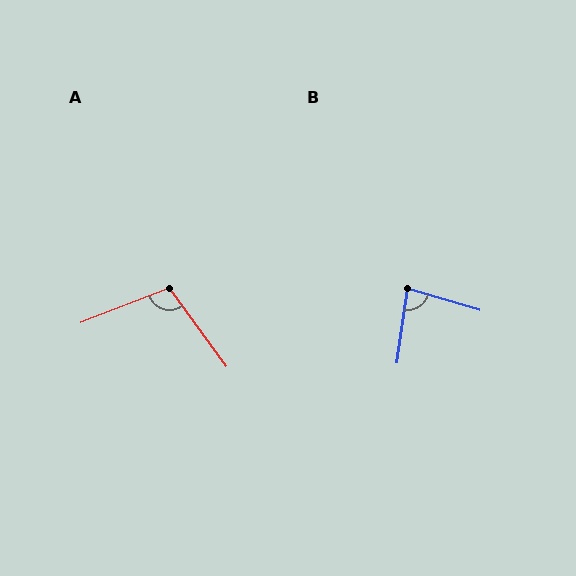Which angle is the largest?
A, at approximately 105 degrees.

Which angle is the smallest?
B, at approximately 82 degrees.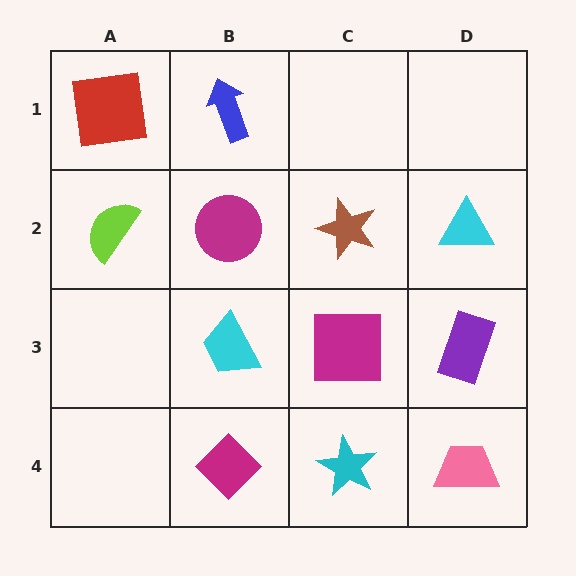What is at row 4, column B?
A magenta diamond.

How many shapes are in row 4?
3 shapes.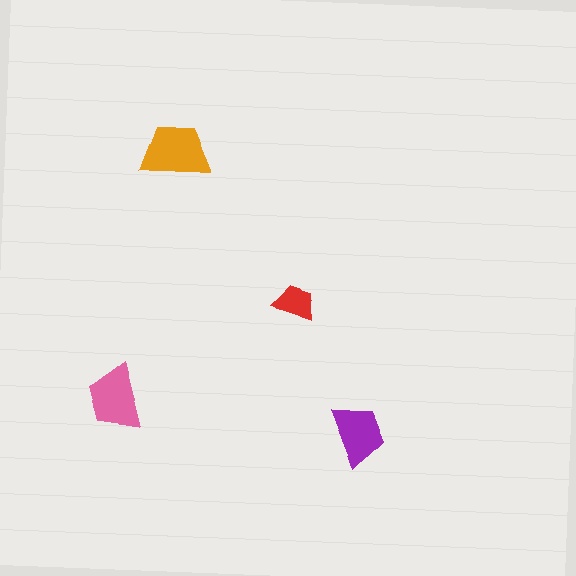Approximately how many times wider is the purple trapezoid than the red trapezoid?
About 1.5 times wider.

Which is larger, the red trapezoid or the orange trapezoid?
The orange one.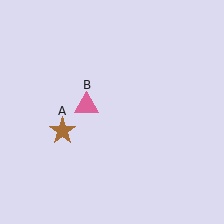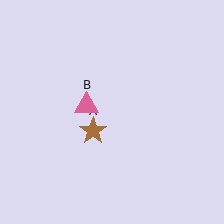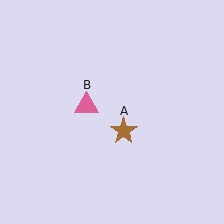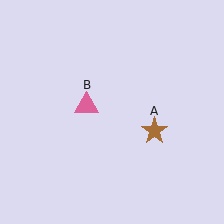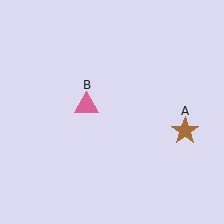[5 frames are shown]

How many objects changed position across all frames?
1 object changed position: brown star (object A).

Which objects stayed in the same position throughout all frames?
Pink triangle (object B) remained stationary.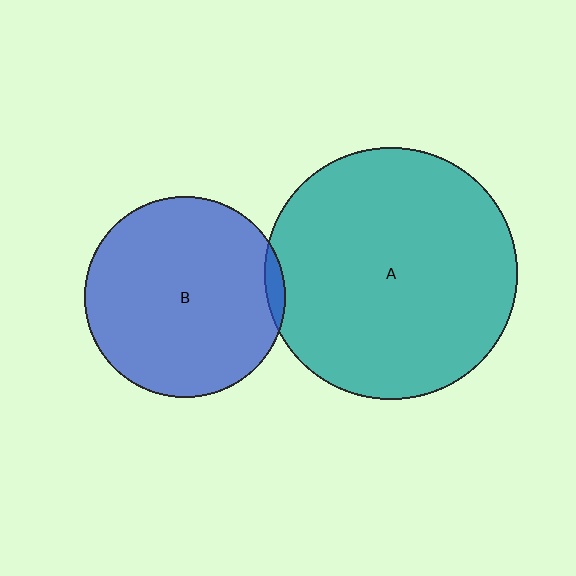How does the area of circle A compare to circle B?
Approximately 1.6 times.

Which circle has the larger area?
Circle A (teal).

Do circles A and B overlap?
Yes.